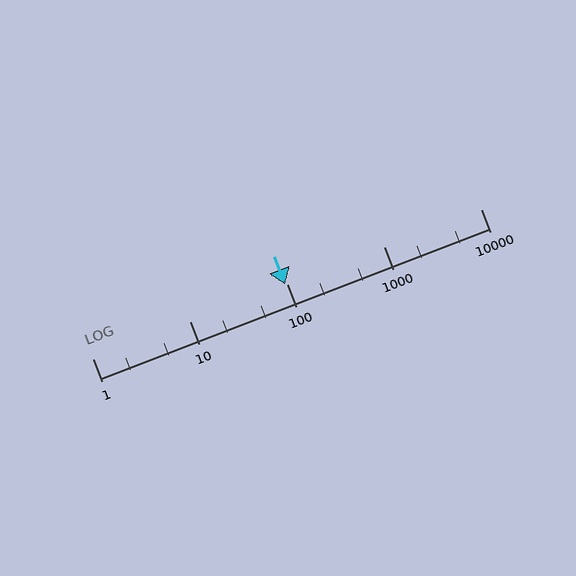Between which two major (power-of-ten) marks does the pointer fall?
The pointer is between 10 and 100.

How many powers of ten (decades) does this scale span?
The scale spans 4 decades, from 1 to 10000.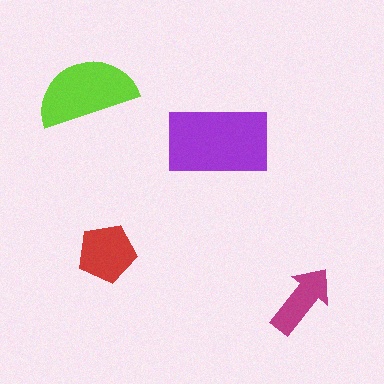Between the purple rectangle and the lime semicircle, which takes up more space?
The purple rectangle.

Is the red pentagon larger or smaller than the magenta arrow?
Larger.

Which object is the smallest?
The magenta arrow.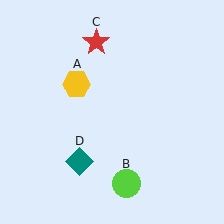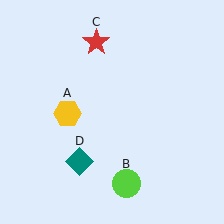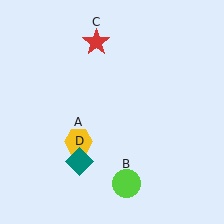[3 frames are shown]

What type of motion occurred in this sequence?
The yellow hexagon (object A) rotated counterclockwise around the center of the scene.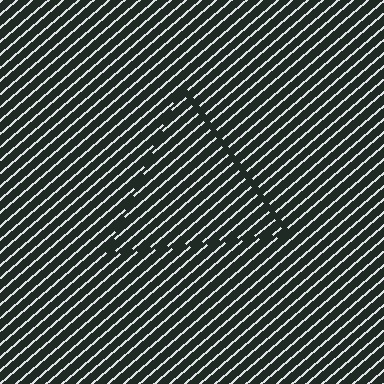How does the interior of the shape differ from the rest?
The interior of the shape contains the same grating, shifted by half a period — the contour is defined by the phase discontinuity where line-ends from the inner and outer gratings abut.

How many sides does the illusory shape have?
3 sides — the line-ends trace a triangle.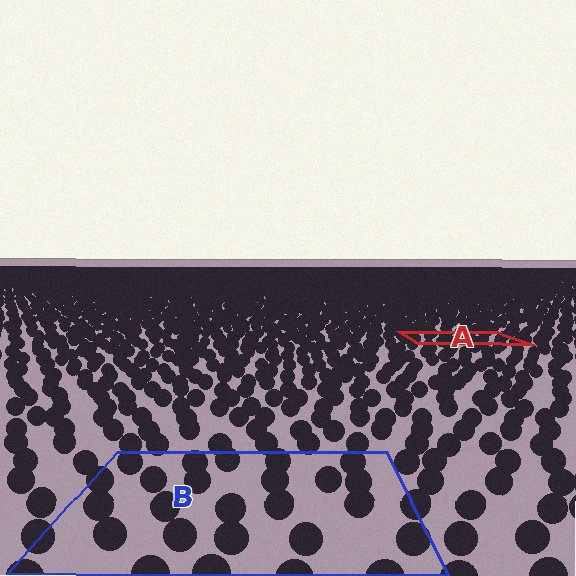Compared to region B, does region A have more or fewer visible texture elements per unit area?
Region A has more texture elements per unit area — they are packed more densely because it is farther away.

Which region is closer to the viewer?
Region B is closer. The texture elements there are larger and more spread out.